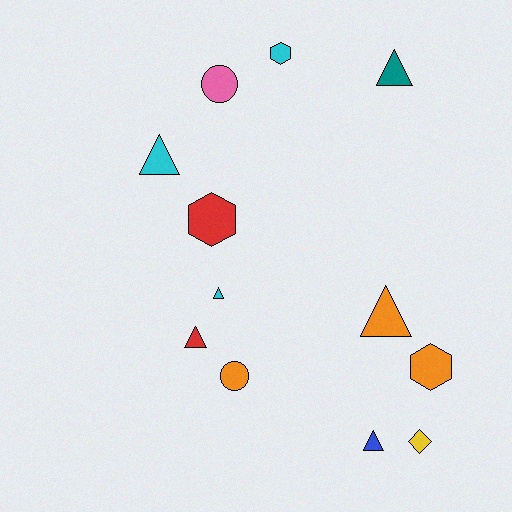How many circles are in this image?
There are 2 circles.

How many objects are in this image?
There are 12 objects.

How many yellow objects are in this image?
There is 1 yellow object.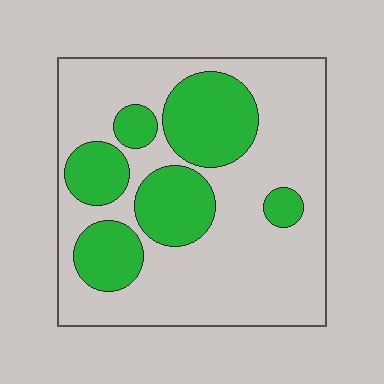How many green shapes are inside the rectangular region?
6.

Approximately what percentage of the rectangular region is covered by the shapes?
Approximately 30%.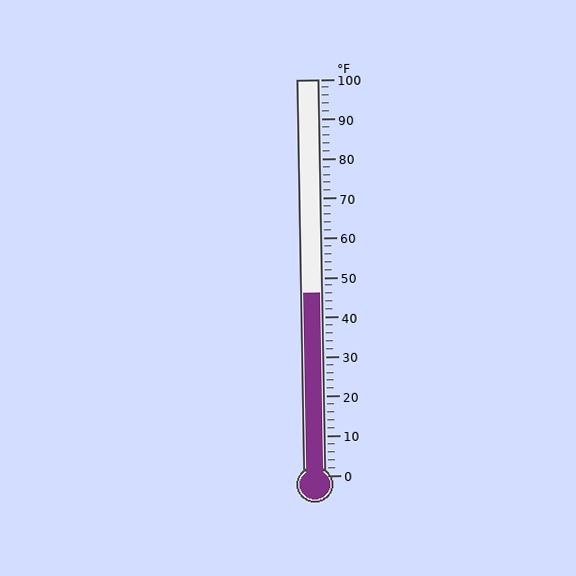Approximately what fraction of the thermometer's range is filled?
The thermometer is filled to approximately 45% of its range.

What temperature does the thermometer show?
The thermometer shows approximately 46°F.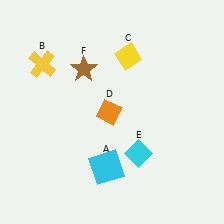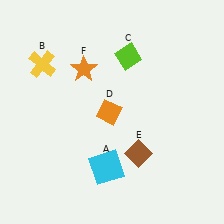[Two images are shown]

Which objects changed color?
C changed from yellow to lime. E changed from cyan to brown. F changed from brown to orange.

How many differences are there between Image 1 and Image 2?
There are 3 differences between the two images.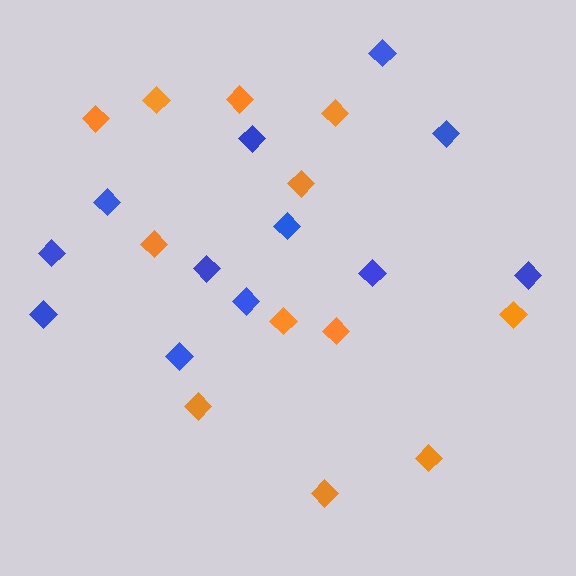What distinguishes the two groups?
There are 2 groups: one group of blue diamonds (12) and one group of orange diamonds (12).